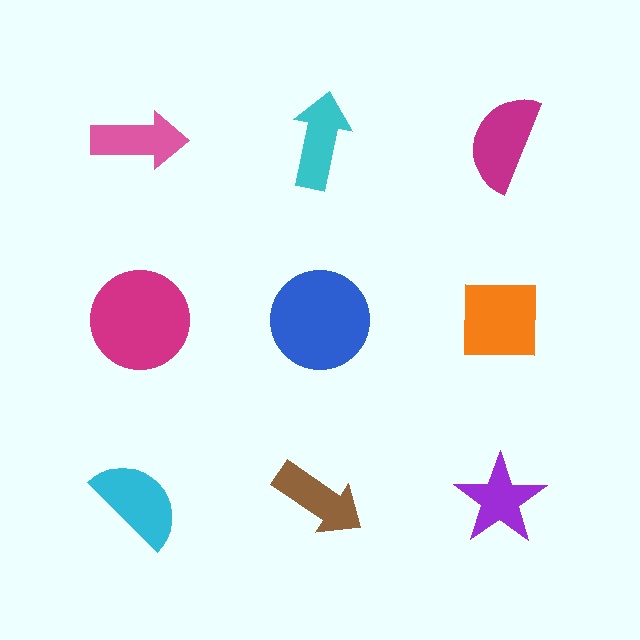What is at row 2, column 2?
A blue circle.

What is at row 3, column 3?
A purple star.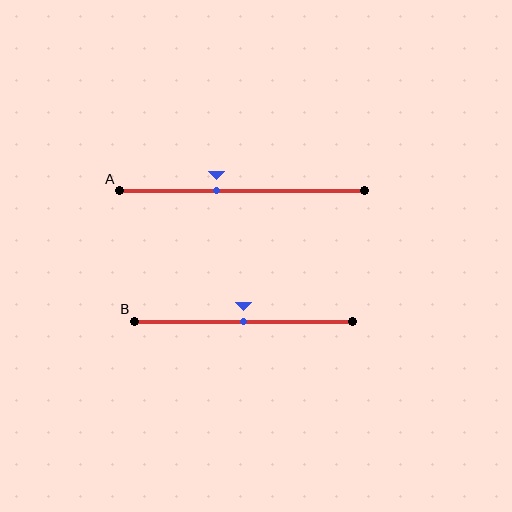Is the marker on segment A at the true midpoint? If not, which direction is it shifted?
No, the marker on segment A is shifted to the left by about 11% of the segment length.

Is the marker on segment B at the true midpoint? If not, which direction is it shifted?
Yes, the marker on segment B is at the true midpoint.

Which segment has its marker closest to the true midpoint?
Segment B has its marker closest to the true midpoint.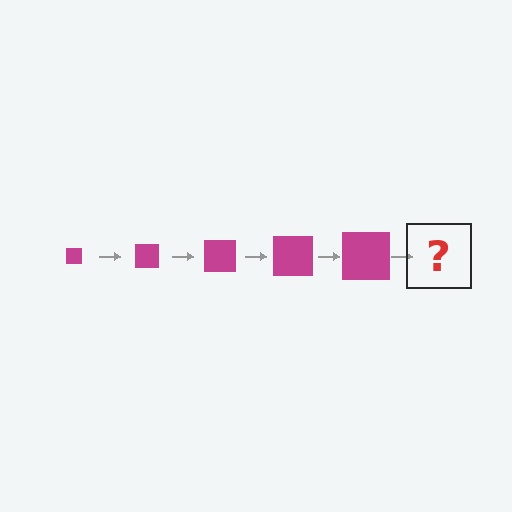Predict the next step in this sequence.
The next step is a magenta square, larger than the previous one.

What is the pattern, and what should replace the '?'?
The pattern is that the square gets progressively larger each step. The '?' should be a magenta square, larger than the previous one.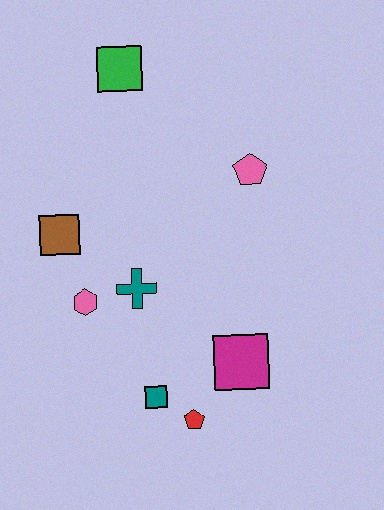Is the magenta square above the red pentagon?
Yes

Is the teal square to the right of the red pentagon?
No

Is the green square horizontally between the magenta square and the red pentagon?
No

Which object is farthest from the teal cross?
The green square is farthest from the teal cross.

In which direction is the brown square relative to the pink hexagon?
The brown square is above the pink hexagon.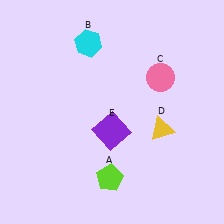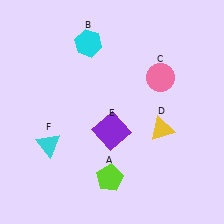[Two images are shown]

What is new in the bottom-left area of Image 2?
A cyan triangle (F) was added in the bottom-left area of Image 2.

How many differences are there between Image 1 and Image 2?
There is 1 difference between the two images.